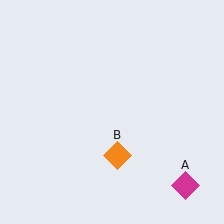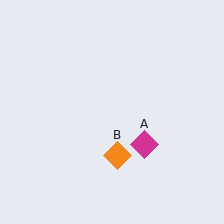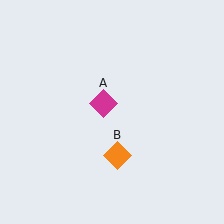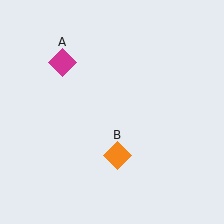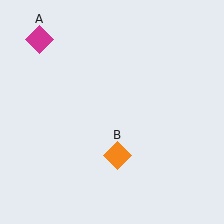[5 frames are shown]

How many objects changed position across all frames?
1 object changed position: magenta diamond (object A).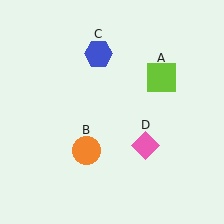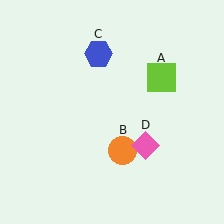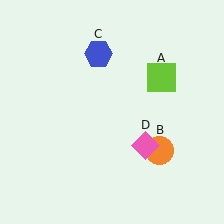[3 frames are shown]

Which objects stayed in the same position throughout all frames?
Lime square (object A) and blue hexagon (object C) and pink diamond (object D) remained stationary.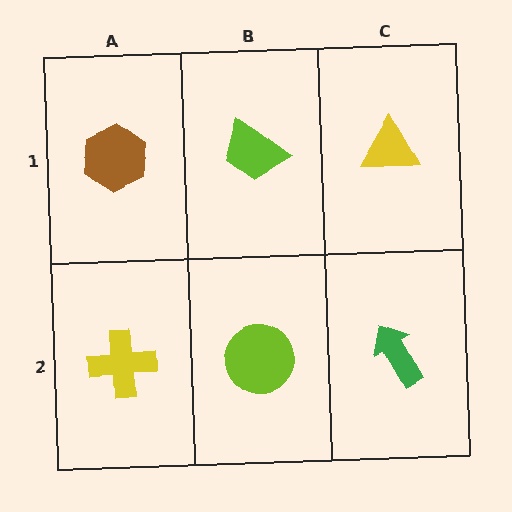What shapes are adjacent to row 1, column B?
A lime circle (row 2, column B), a brown hexagon (row 1, column A), a yellow triangle (row 1, column C).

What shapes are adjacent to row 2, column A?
A brown hexagon (row 1, column A), a lime circle (row 2, column B).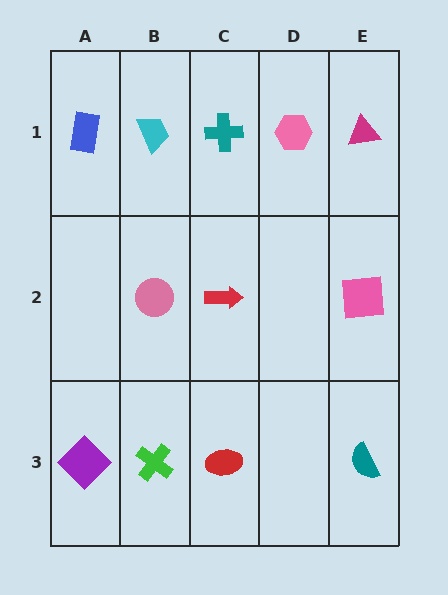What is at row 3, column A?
A purple diamond.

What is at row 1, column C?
A teal cross.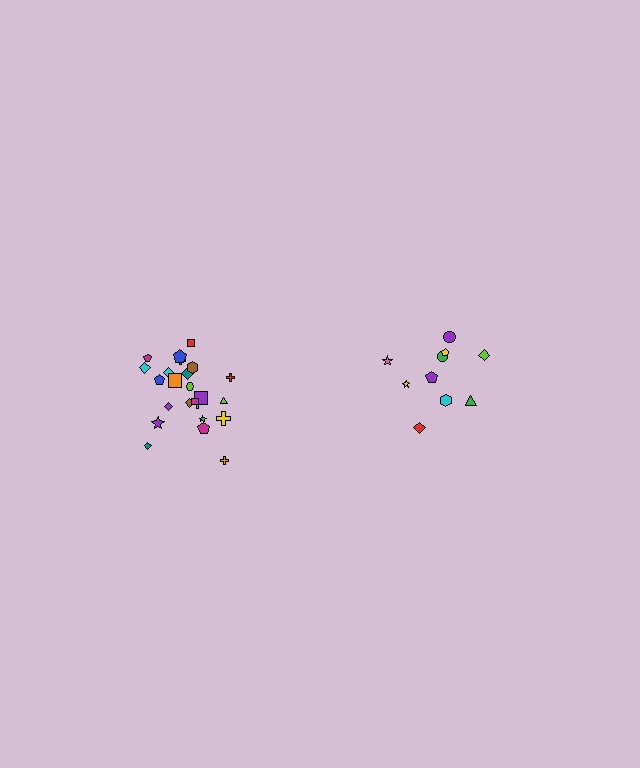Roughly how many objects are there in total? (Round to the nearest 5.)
Roughly 35 objects in total.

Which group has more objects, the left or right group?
The left group.